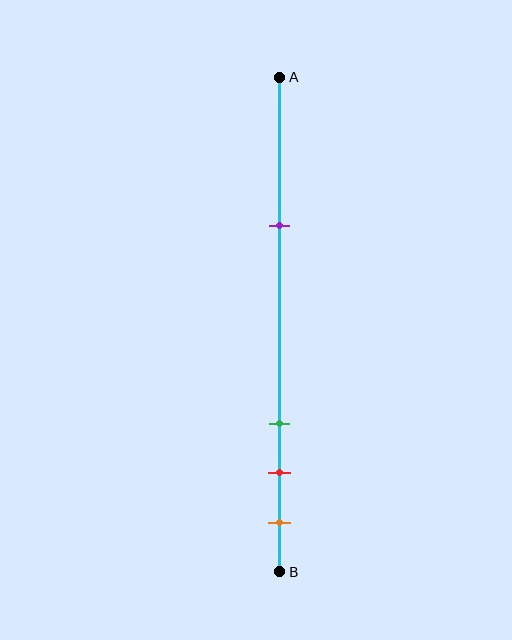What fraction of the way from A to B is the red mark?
The red mark is approximately 80% (0.8) of the way from A to B.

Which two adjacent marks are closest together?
The red and orange marks are the closest adjacent pair.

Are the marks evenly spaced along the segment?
No, the marks are not evenly spaced.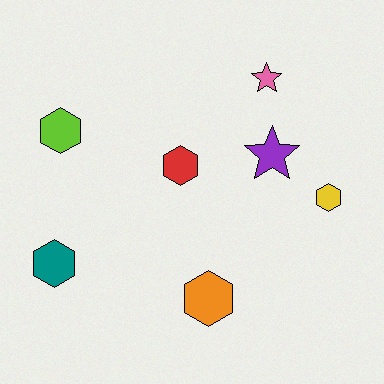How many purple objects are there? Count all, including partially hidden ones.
There is 1 purple object.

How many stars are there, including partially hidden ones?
There are 2 stars.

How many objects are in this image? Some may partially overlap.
There are 7 objects.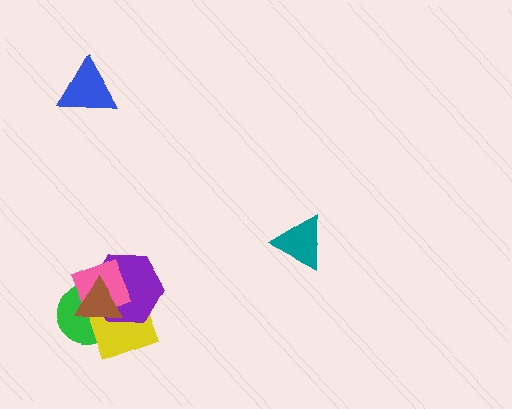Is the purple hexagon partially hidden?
Yes, it is partially covered by another shape.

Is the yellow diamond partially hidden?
Yes, it is partially covered by another shape.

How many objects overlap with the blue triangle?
0 objects overlap with the blue triangle.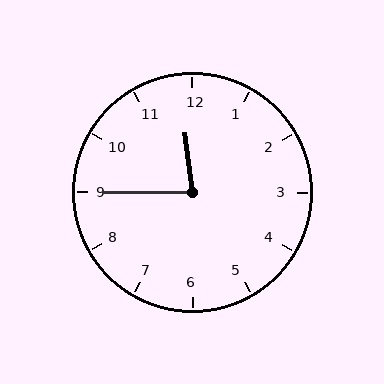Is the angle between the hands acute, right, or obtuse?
It is acute.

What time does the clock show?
11:45.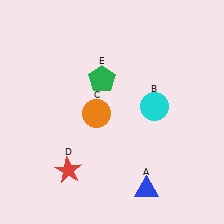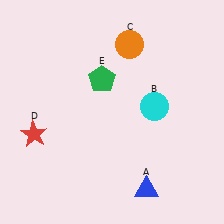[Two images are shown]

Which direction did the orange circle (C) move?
The orange circle (C) moved up.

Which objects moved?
The objects that moved are: the orange circle (C), the red star (D).